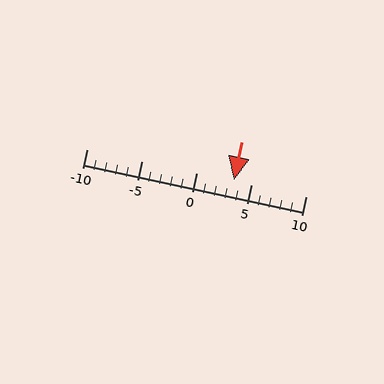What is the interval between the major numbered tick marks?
The major tick marks are spaced 5 units apart.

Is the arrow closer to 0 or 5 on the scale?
The arrow is closer to 5.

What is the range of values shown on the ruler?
The ruler shows values from -10 to 10.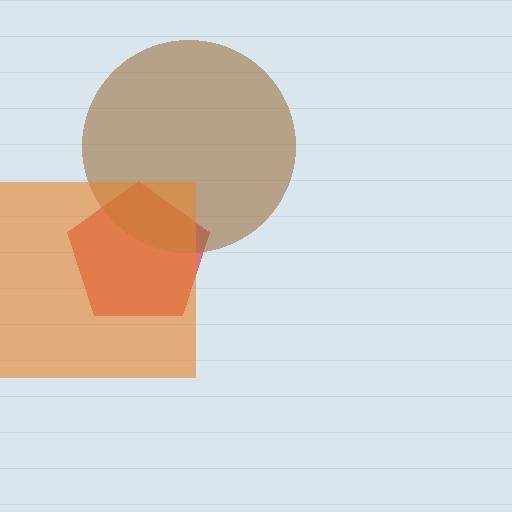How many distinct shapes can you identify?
There are 3 distinct shapes: a red pentagon, a brown circle, an orange square.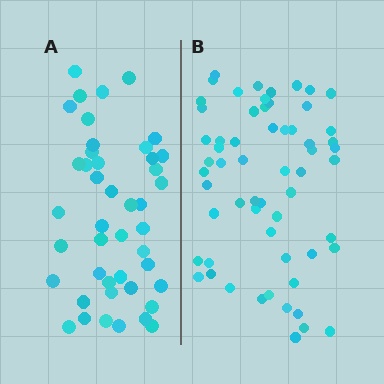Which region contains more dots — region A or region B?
Region B (the right region) has more dots.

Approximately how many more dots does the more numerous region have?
Region B has approximately 15 more dots than region A.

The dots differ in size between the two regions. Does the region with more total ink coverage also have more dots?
No. Region A has more total ink coverage because its dots are larger, but region B actually contains more individual dots. Total area can be misleading — the number of items is what matters here.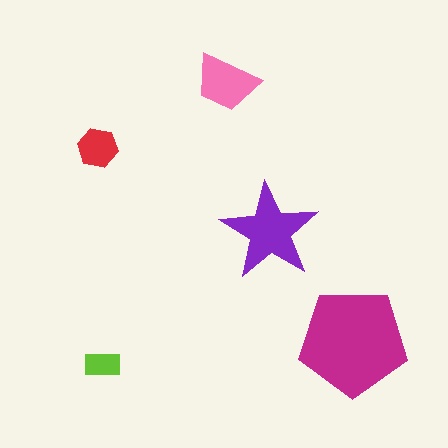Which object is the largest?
The magenta pentagon.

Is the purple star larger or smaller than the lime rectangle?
Larger.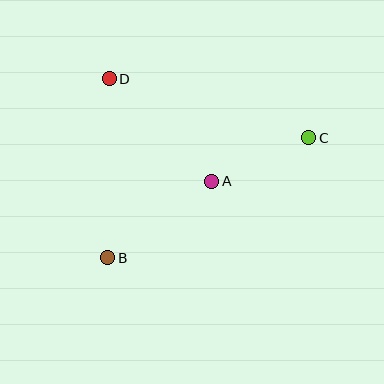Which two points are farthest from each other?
Points B and C are farthest from each other.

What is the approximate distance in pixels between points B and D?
The distance between B and D is approximately 179 pixels.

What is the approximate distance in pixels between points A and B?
The distance between A and B is approximately 129 pixels.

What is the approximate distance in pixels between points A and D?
The distance between A and D is approximately 145 pixels.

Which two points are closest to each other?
Points A and C are closest to each other.